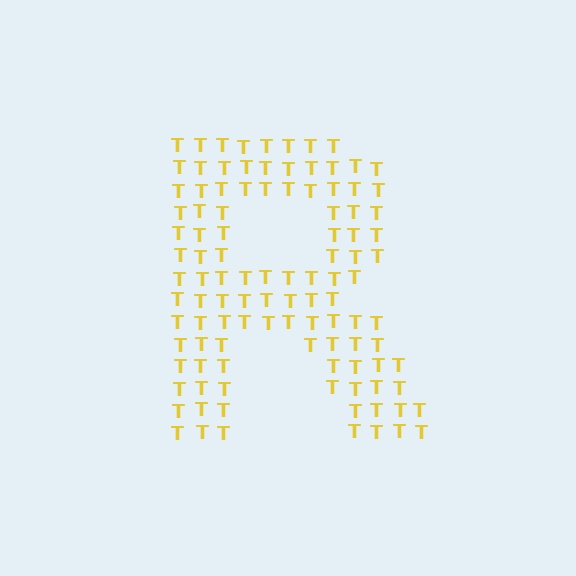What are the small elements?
The small elements are letter T's.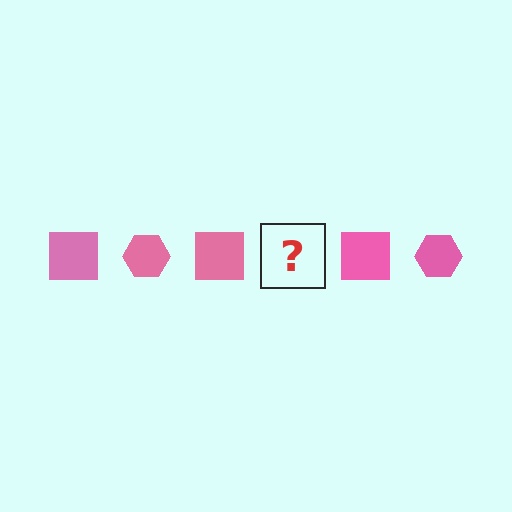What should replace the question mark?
The question mark should be replaced with a pink hexagon.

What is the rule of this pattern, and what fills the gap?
The rule is that the pattern cycles through square, hexagon shapes in pink. The gap should be filled with a pink hexagon.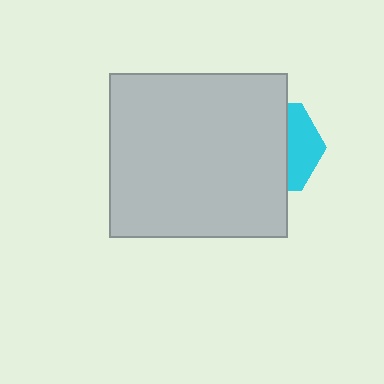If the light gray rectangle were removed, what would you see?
You would see the complete cyan hexagon.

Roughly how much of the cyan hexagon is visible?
A small part of it is visible (roughly 35%).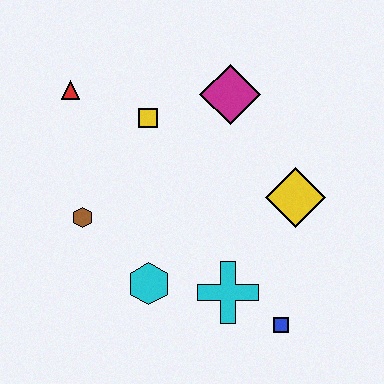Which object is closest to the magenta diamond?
The yellow square is closest to the magenta diamond.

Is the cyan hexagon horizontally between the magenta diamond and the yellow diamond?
No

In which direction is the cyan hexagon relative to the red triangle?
The cyan hexagon is below the red triangle.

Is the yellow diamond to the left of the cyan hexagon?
No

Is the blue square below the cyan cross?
Yes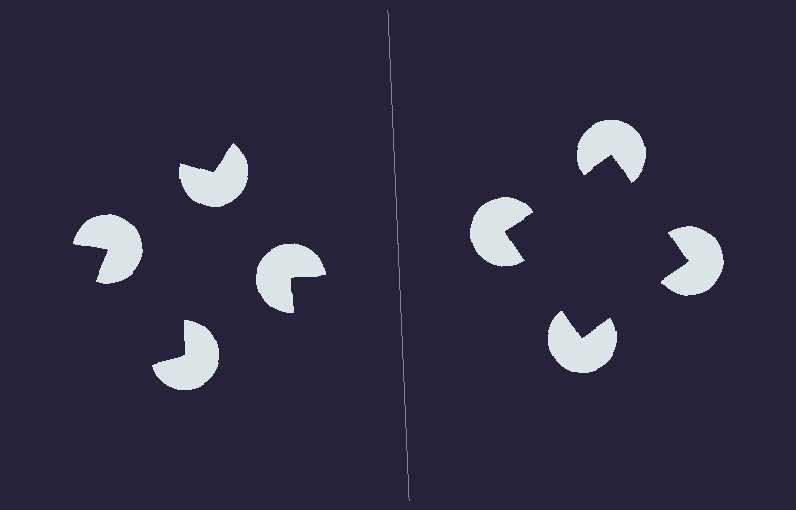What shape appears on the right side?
An illusory square.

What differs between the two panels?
The pac-man discs are positioned identically on both sides; only the wedge orientations differ. On the right they align to a square; on the left they are misaligned.